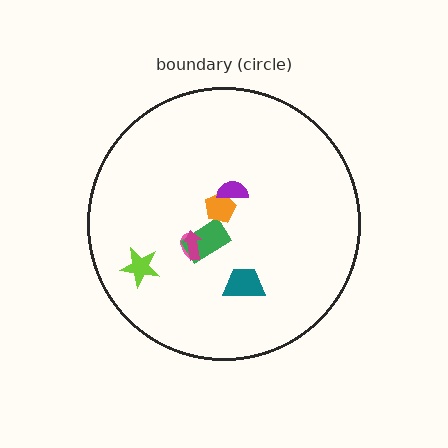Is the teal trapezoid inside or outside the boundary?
Inside.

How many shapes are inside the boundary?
7 inside, 0 outside.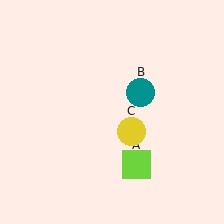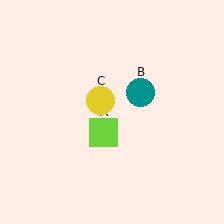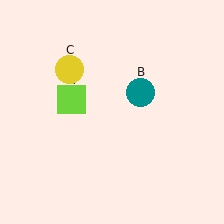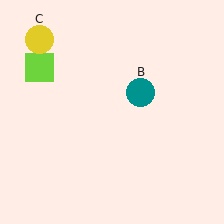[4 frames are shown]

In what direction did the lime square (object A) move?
The lime square (object A) moved up and to the left.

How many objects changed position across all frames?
2 objects changed position: lime square (object A), yellow circle (object C).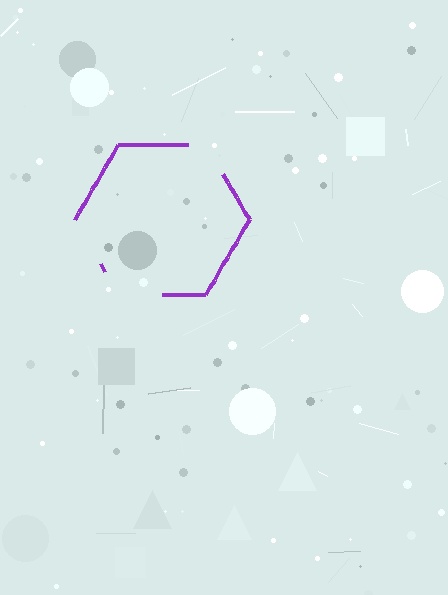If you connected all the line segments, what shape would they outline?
They would outline a hexagon.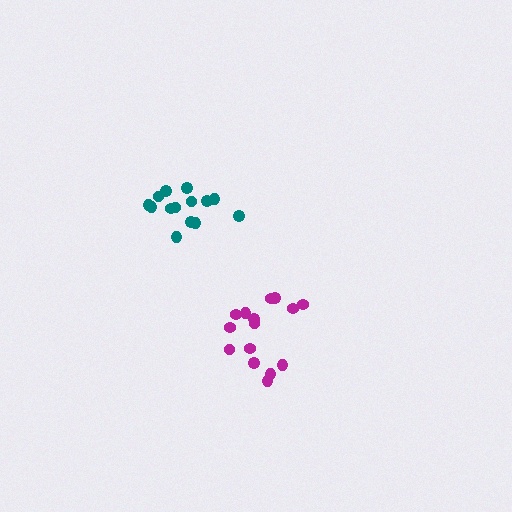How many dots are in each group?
Group 1: 15 dots, Group 2: 14 dots (29 total).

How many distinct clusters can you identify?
There are 2 distinct clusters.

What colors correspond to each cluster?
The clusters are colored: magenta, teal.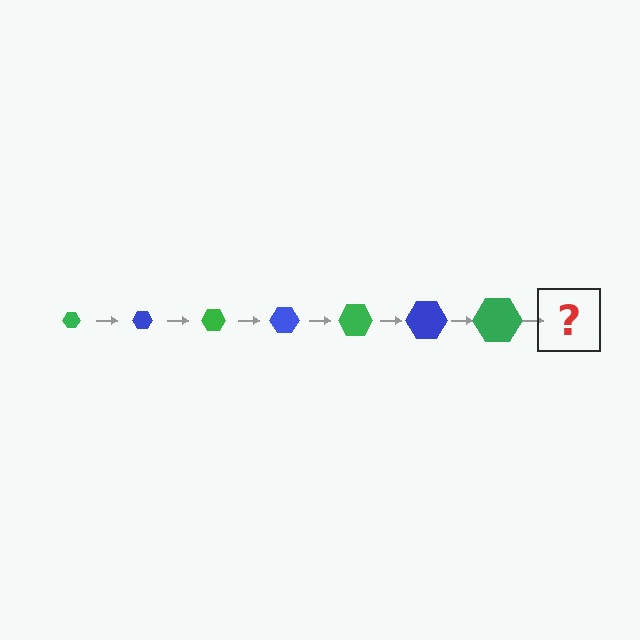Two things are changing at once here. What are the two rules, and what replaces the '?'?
The two rules are that the hexagon grows larger each step and the color cycles through green and blue. The '?' should be a blue hexagon, larger than the previous one.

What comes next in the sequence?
The next element should be a blue hexagon, larger than the previous one.